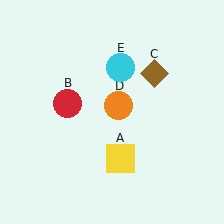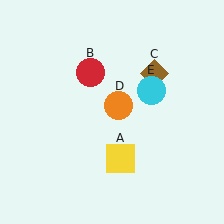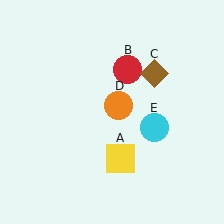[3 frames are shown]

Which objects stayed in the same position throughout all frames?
Yellow square (object A) and brown diamond (object C) and orange circle (object D) remained stationary.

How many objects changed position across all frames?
2 objects changed position: red circle (object B), cyan circle (object E).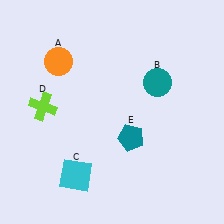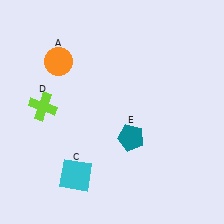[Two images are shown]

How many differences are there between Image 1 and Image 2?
There is 1 difference between the two images.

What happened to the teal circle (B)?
The teal circle (B) was removed in Image 2. It was in the top-right area of Image 1.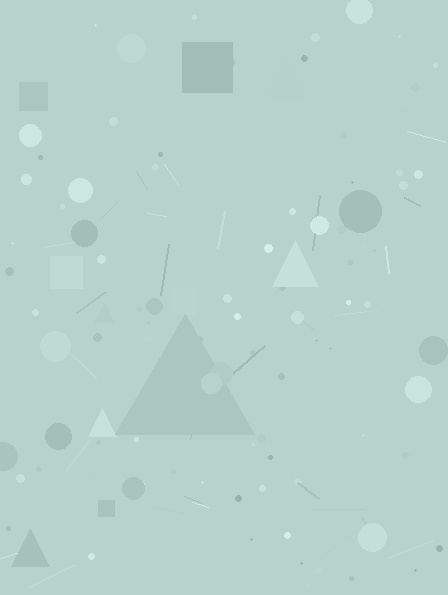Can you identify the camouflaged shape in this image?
The camouflaged shape is a triangle.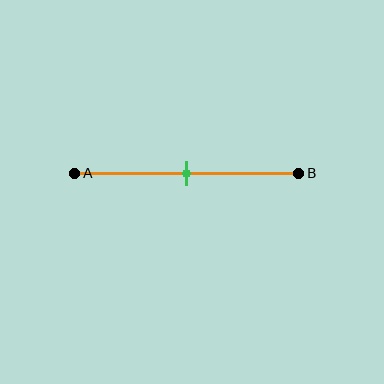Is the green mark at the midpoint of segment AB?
Yes, the mark is approximately at the midpoint.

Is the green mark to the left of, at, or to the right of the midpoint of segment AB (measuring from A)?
The green mark is approximately at the midpoint of segment AB.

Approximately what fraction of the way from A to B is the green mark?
The green mark is approximately 50% of the way from A to B.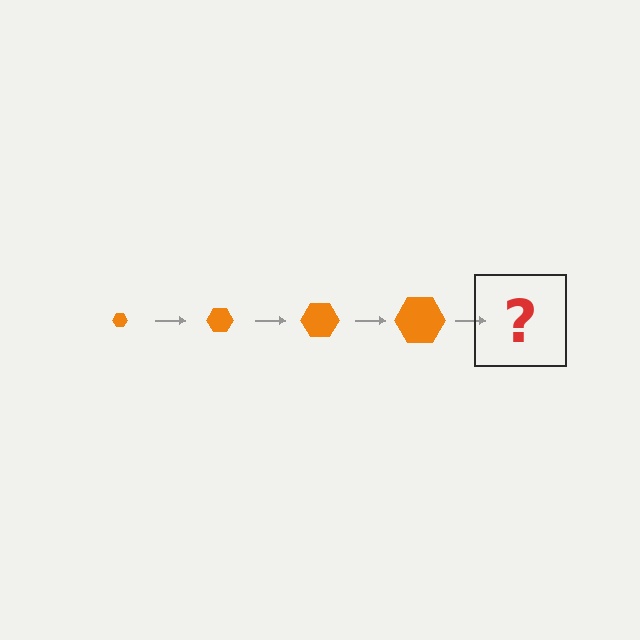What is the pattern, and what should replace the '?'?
The pattern is that the hexagon gets progressively larger each step. The '?' should be an orange hexagon, larger than the previous one.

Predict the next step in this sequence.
The next step is an orange hexagon, larger than the previous one.